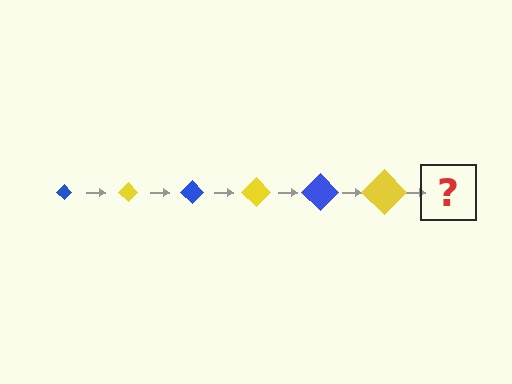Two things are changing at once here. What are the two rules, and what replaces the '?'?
The two rules are that the diamond grows larger each step and the color cycles through blue and yellow. The '?' should be a blue diamond, larger than the previous one.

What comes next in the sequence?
The next element should be a blue diamond, larger than the previous one.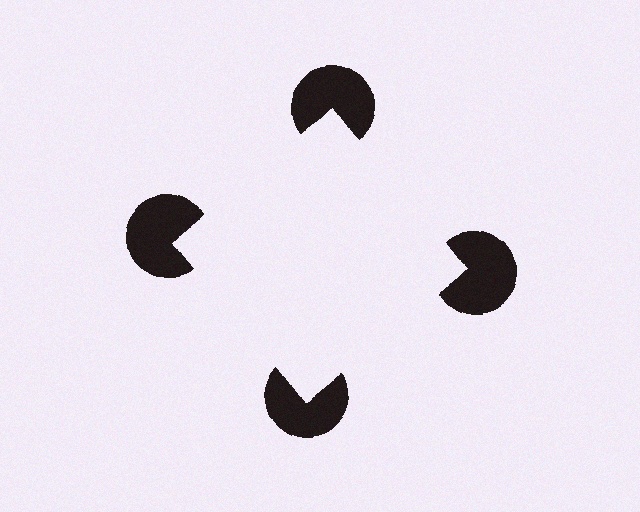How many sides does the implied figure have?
4 sides.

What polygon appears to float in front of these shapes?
An illusory square — its edges are inferred from the aligned wedge cuts in the pac-man discs, not physically drawn.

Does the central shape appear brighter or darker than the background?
It typically appears slightly brighter than the background, even though no actual brightness change is drawn.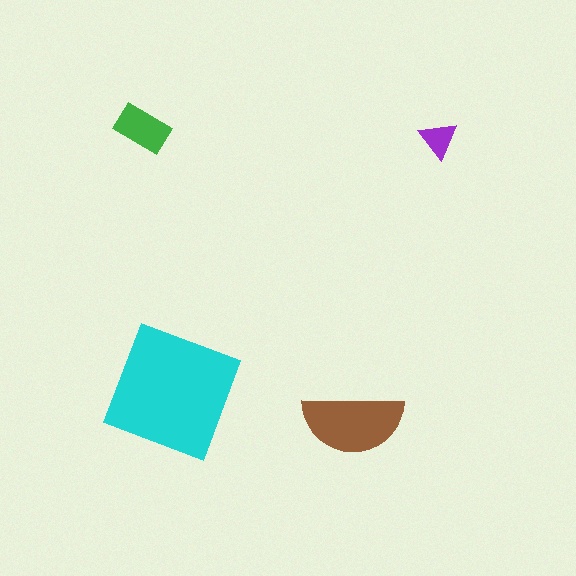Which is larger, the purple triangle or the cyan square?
The cyan square.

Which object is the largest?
The cyan square.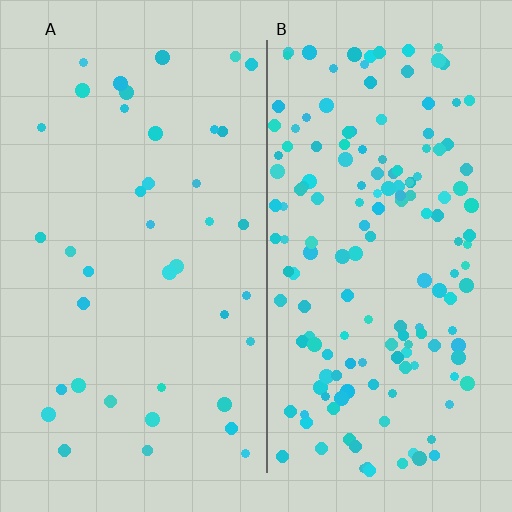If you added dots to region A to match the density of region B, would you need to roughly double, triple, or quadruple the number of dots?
Approximately quadruple.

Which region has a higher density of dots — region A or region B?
B (the right).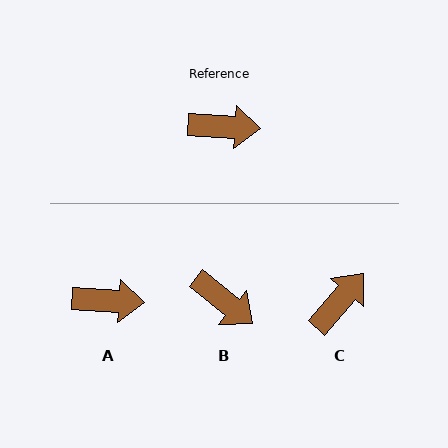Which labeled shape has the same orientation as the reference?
A.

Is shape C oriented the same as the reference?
No, it is off by about 52 degrees.